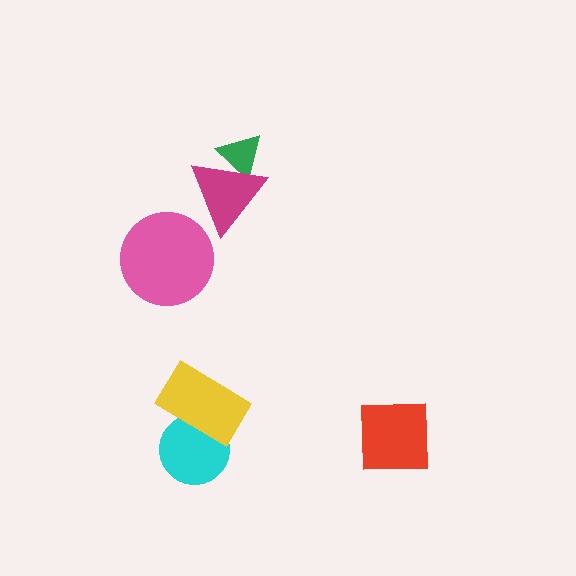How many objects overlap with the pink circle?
0 objects overlap with the pink circle.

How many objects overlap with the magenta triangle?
1 object overlaps with the magenta triangle.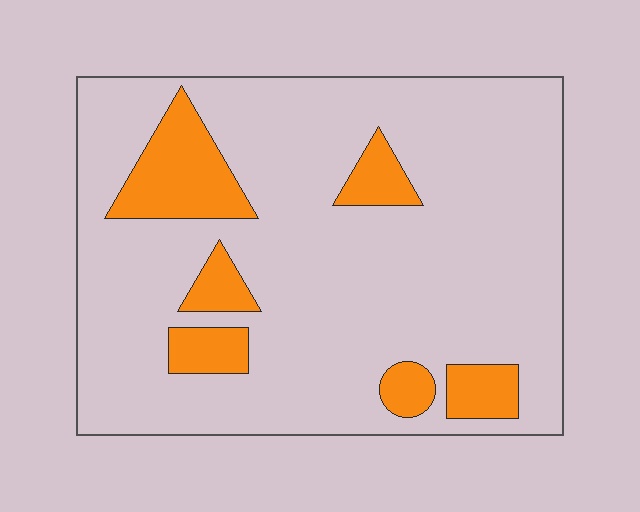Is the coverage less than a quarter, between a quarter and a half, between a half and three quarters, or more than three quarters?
Less than a quarter.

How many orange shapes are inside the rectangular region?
6.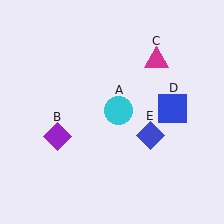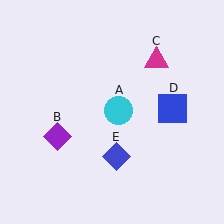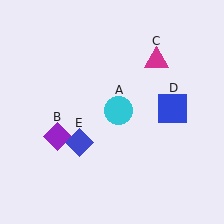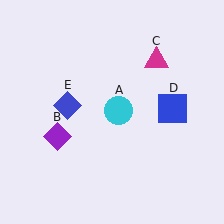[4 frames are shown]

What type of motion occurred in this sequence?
The blue diamond (object E) rotated clockwise around the center of the scene.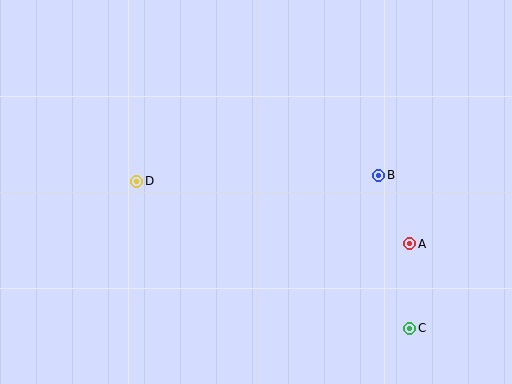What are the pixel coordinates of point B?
Point B is at (379, 175).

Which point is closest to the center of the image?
Point D at (137, 181) is closest to the center.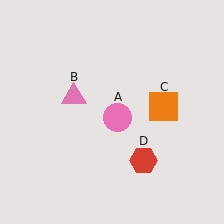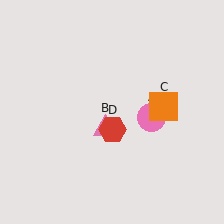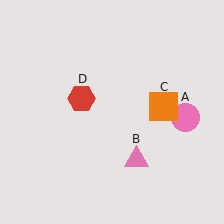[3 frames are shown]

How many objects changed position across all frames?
3 objects changed position: pink circle (object A), pink triangle (object B), red hexagon (object D).